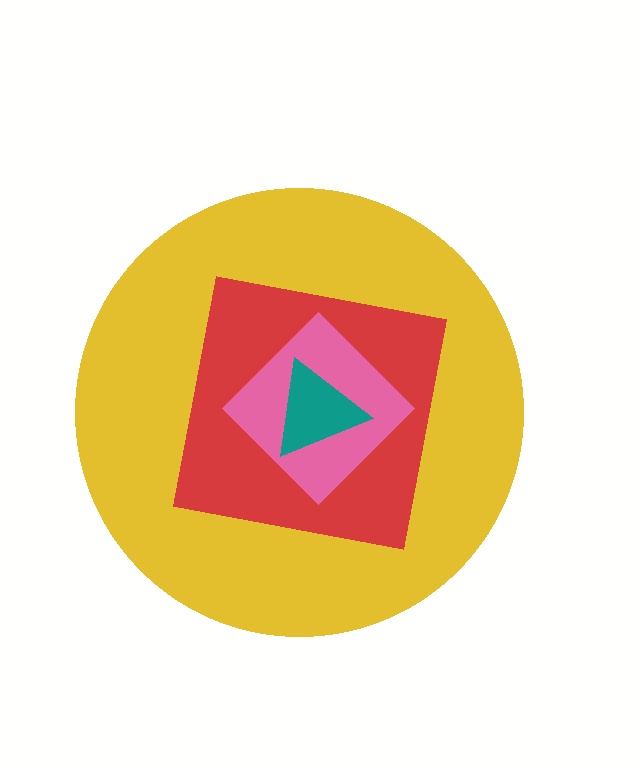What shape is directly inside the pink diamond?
The teal triangle.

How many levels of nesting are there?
4.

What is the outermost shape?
The yellow circle.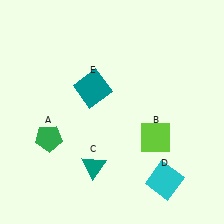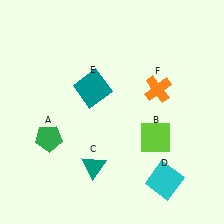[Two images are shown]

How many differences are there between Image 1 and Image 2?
There is 1 difference between the two images.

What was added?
An orange cross (F) was added in Image 2.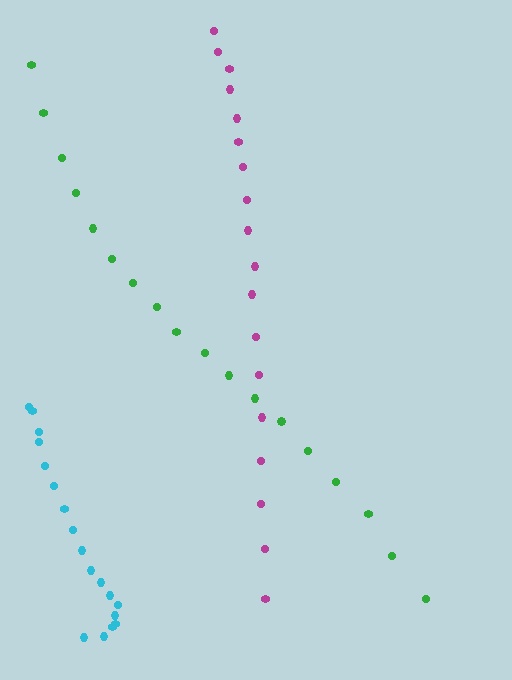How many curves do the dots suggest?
There are 3 distinct paths.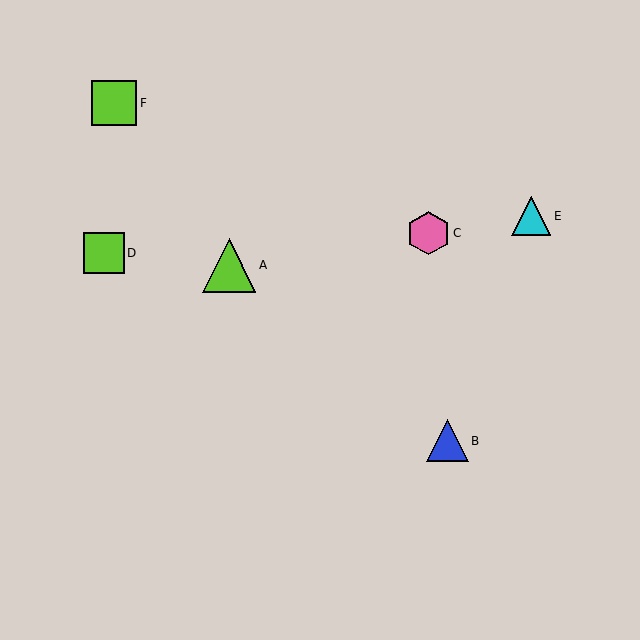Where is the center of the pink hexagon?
The center of the pink hexagon is at (428, 233).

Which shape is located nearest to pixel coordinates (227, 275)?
The lime triangle (labeled A) at (229, 265) is nearest to that location.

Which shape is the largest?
The lime triangle (labeled A) is the largest.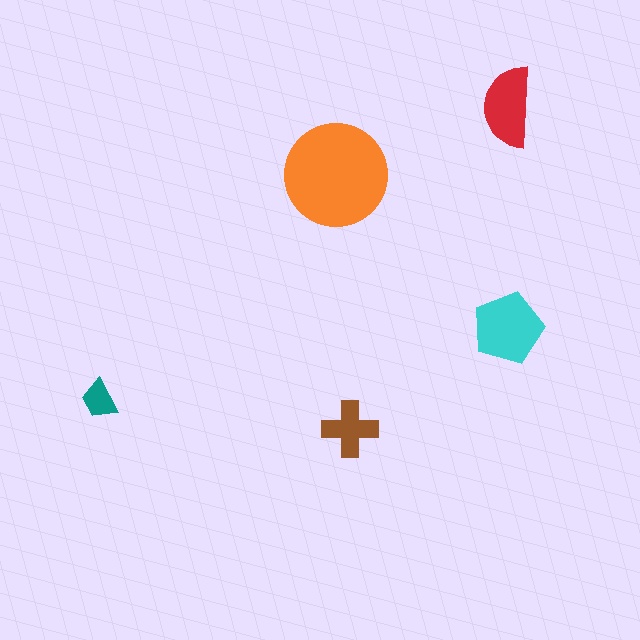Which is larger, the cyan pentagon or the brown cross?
The cyan pentagon.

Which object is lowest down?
The brown cross is bottommost.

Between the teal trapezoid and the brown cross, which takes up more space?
The brown cross.